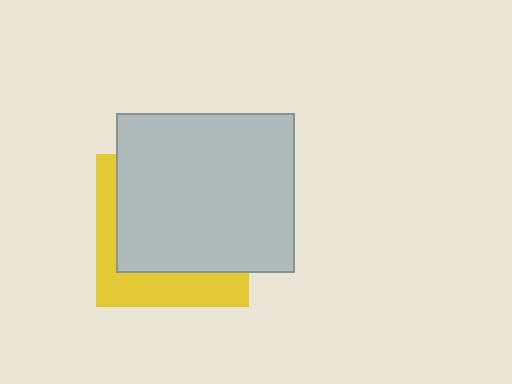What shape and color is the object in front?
The object in front is a light gray rectangle.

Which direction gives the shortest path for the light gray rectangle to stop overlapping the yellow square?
Moving toward the upper-right gives the shortest separation.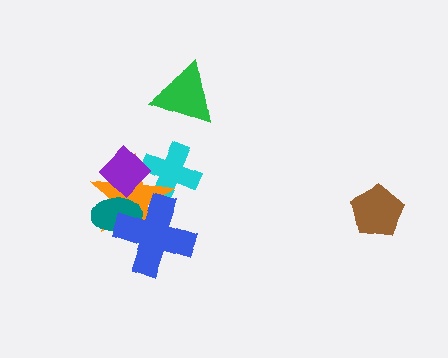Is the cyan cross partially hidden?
Yes, it is partially covered by another shape.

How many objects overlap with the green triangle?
0 objects overlap with the green triangle.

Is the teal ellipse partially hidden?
Yes, it is partially covered by another shape.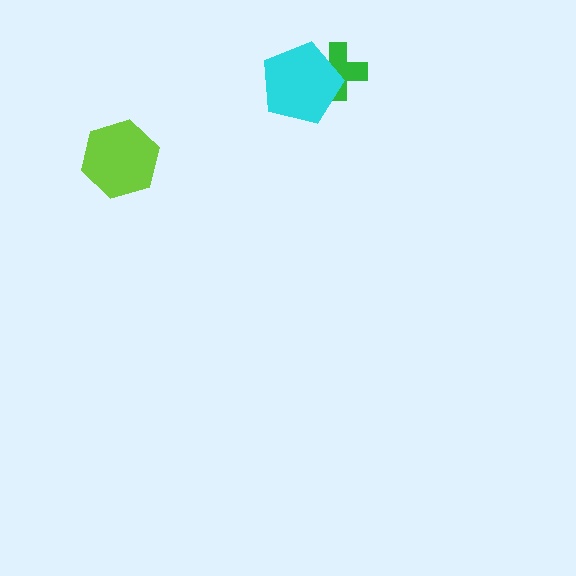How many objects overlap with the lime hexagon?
0 objects overlap with the lime hexagon.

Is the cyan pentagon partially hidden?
No, no other shape covers it.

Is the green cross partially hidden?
Yes, it is partially covered by another shape.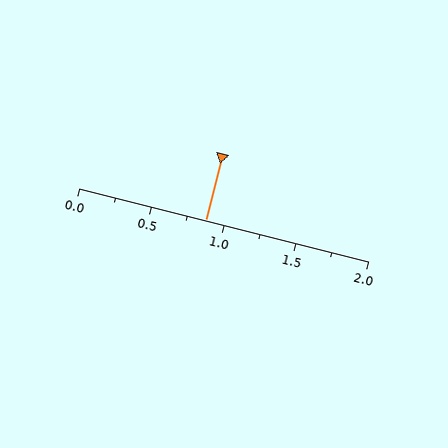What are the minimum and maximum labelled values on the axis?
The axis runs from 0.0 to 2.0.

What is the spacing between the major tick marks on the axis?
The major ticks are spaced 0.5 apart.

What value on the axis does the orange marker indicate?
The marker indicates approximately 0.88.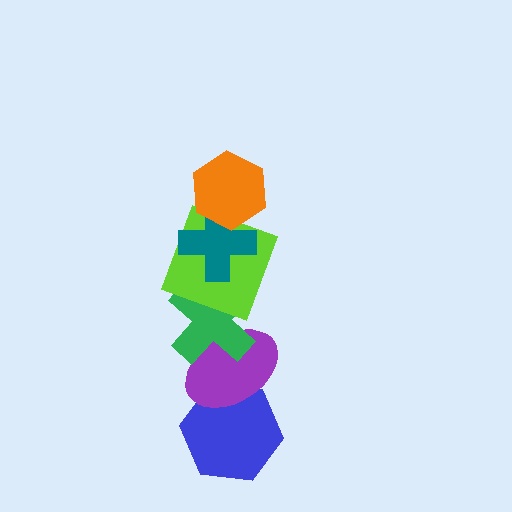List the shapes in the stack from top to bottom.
From top to bottom: the orange hexagon, the teal cross, the lime square, the green cross, the purple ellipse, the blue hexagon.